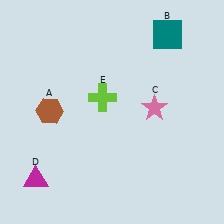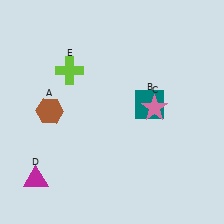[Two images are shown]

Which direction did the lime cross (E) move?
The lime cross (E) moved left.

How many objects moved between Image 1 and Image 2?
2 objects moved between the two images.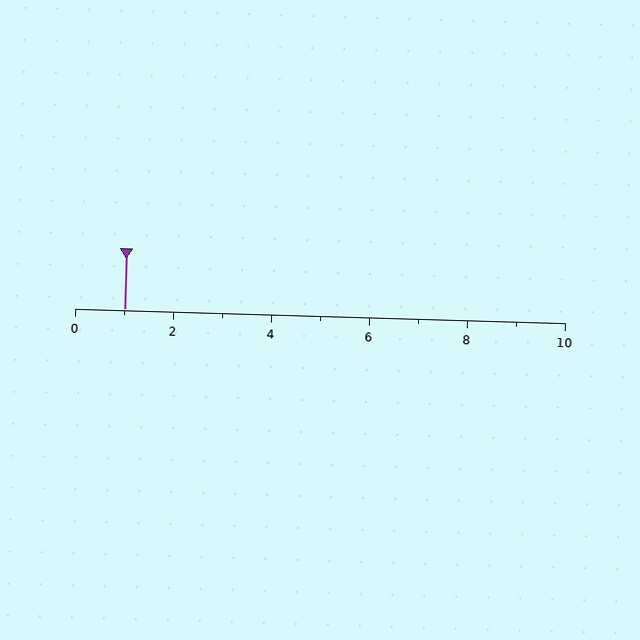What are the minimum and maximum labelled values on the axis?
The axis runs from 0 to 10.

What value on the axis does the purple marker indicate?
The marker indicates approximately 1.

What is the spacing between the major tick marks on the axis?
The major ticks are spaced 2 apart.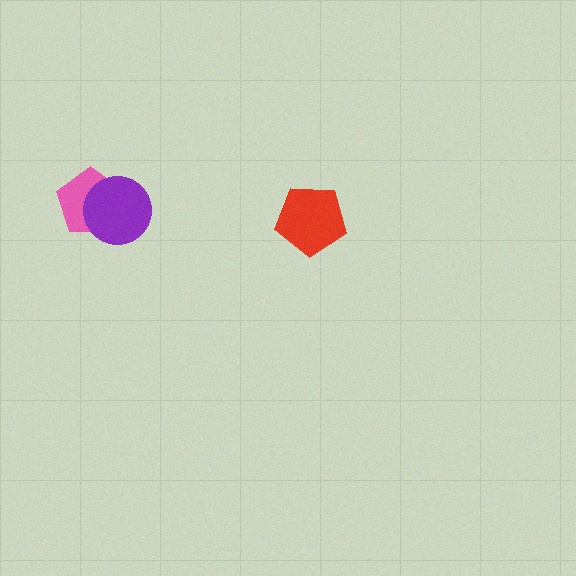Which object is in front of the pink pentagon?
The purple circle is in front of the pink pentagon.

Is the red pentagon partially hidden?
No, no other shape covers it.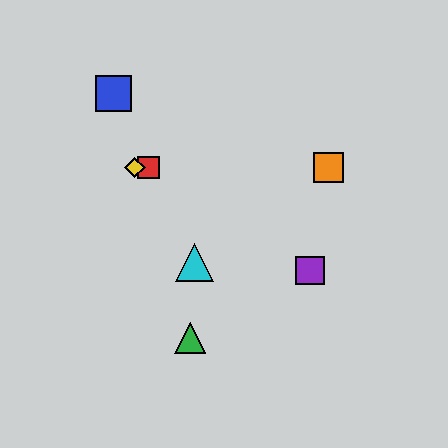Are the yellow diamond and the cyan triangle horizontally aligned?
No, the yellow diamond is at y≈167 and the cyan triangle is at y≈263.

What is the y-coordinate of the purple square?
The purple square is at y≈271.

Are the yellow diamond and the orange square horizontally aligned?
Yes, both are at y≈167.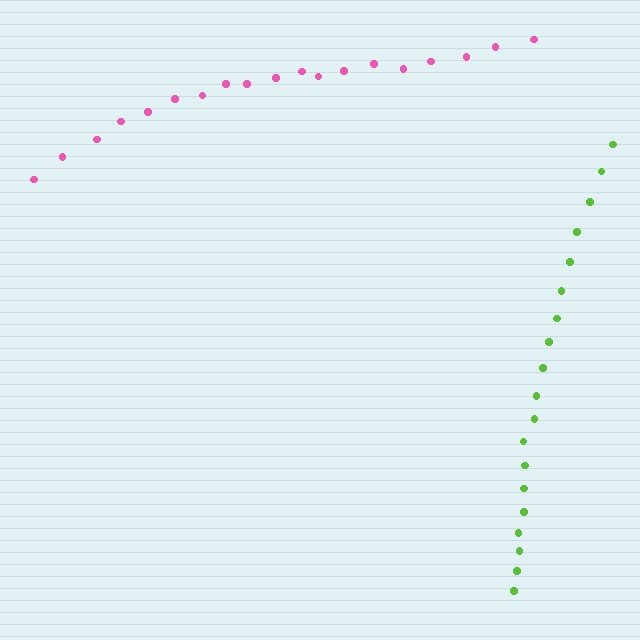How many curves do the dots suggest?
There are 2 distinct paths.